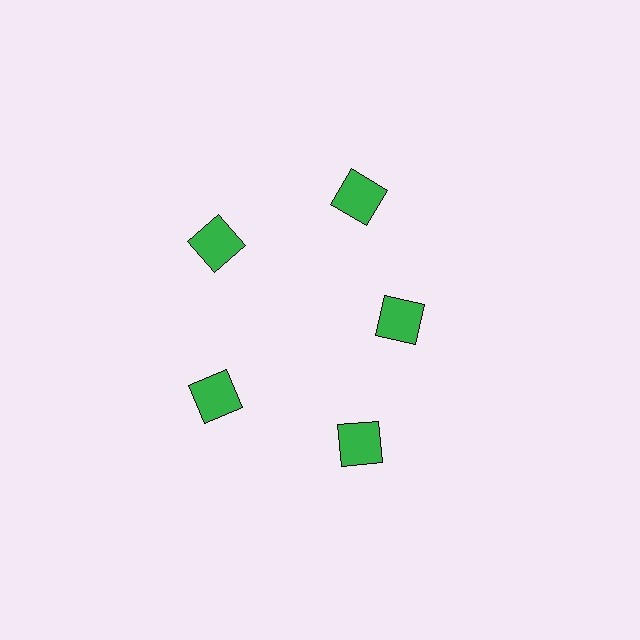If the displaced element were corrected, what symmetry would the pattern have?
It would have 5-fold rotational symmetry — the pattern would map onto itself every 72 degrees.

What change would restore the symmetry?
The symmetry would be restored by moving it outward, back onto the ring so that all 5 squares sit at equal angles and equal distance from the center.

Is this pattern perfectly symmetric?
No. The 5 green squares are arranged in a ring, but one element near the 3 o'clock position is pulled inward toward the center, breaking the 5-fold rotational symmetry.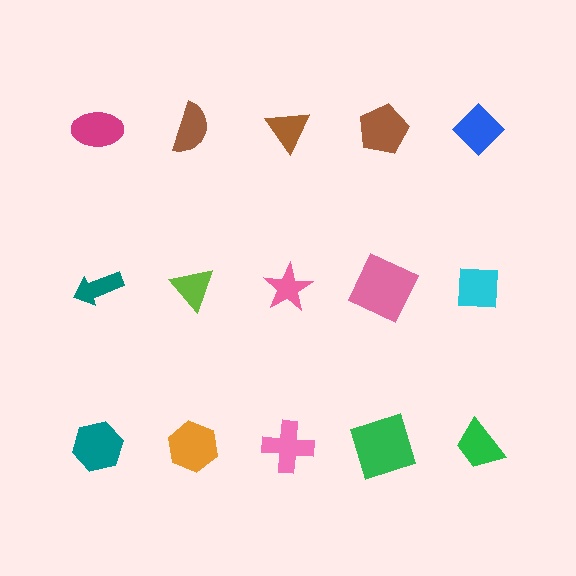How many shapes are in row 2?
5 shapes.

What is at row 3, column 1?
A teal hexagon.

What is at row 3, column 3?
A pink cross.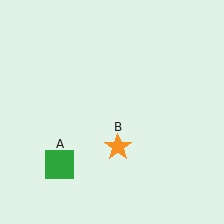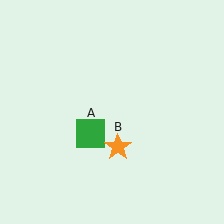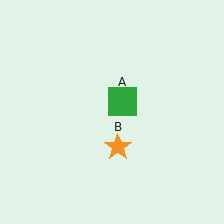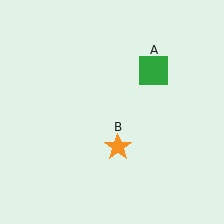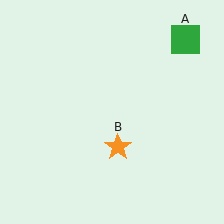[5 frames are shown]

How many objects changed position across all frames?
1 object changed position: green square (object A).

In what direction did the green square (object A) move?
The green square (object A) moved up and to the right.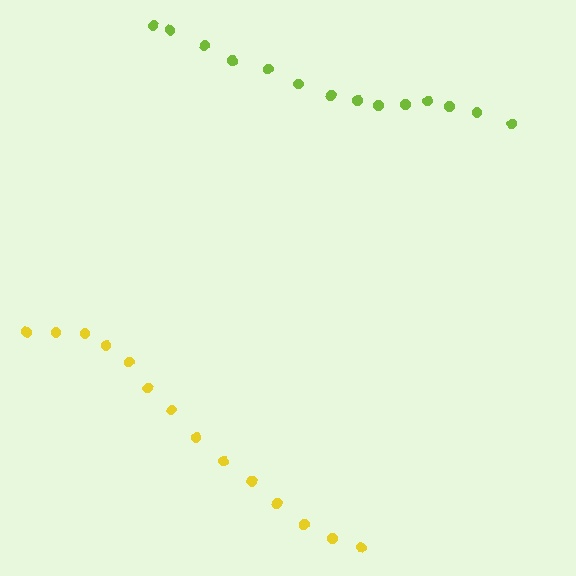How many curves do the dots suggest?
There are 2 distinct paths.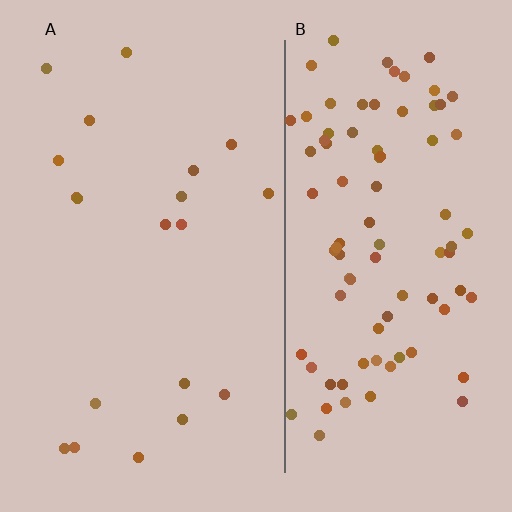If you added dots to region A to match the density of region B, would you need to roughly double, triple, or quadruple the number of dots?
Approximately quadruple.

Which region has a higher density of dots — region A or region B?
B (the right).